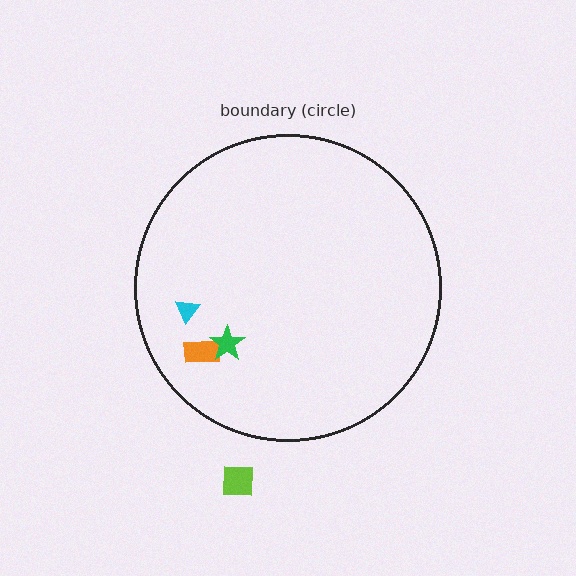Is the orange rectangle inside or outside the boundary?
Inside.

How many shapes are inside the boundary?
3 inside, 1 outside.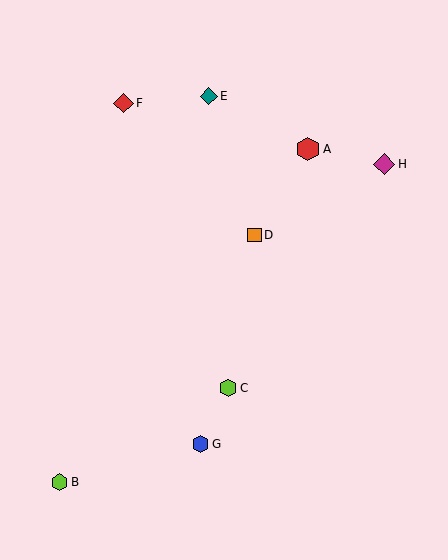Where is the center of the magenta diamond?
The center of the magenta diamond is at (384, 164).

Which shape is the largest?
The red hexagon (labeled A) is the largest.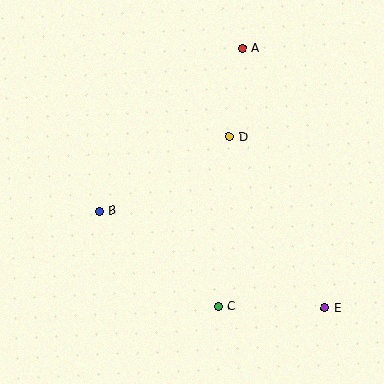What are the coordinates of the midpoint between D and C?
The midpoint between D and C is at (224, 222).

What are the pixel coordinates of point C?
Point C is at (218, 307).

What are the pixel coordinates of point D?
Point D is at (229, 137).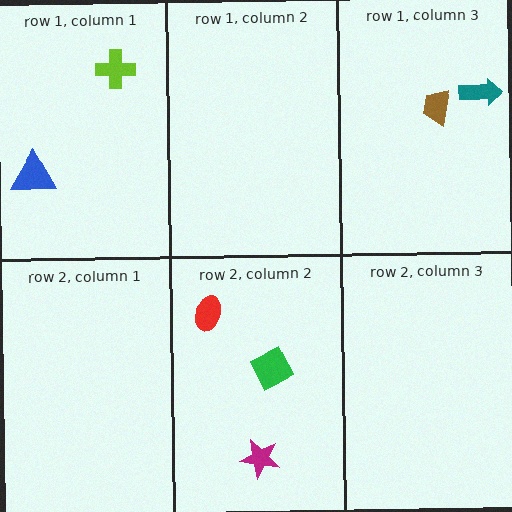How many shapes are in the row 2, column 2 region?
3.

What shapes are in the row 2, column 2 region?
The red ellipse, the magenta star, the green diamond.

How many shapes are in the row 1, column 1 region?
2.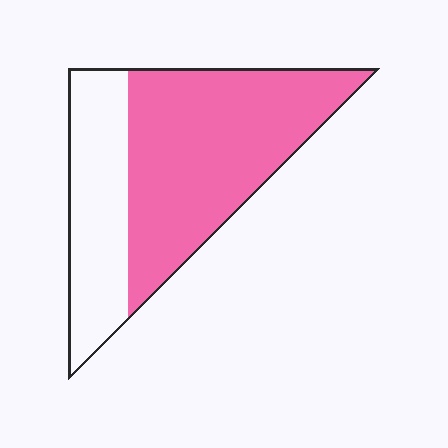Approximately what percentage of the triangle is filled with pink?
Approximately 65%.